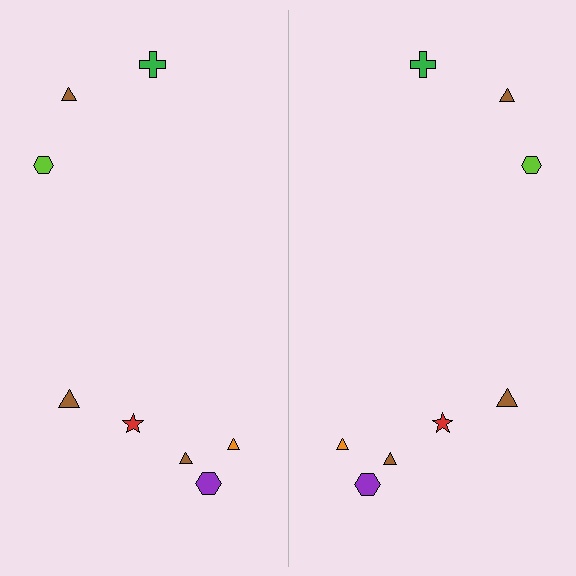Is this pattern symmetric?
Yes, this pattern has bilateral (reflection) symmetry.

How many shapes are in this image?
There are 16 shapes in this image.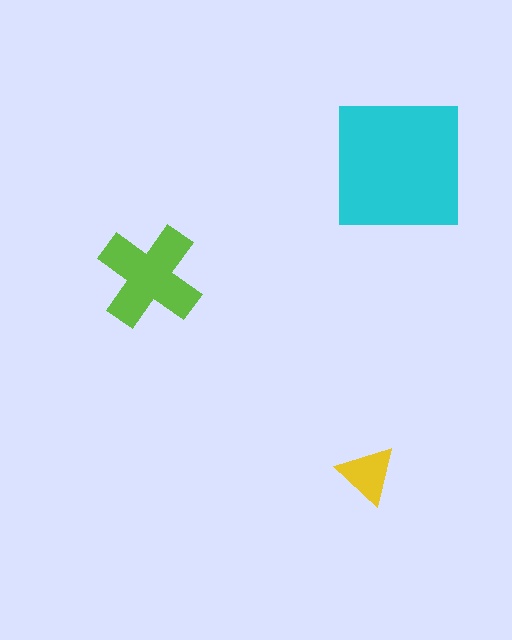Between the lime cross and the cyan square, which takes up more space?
The cyan square.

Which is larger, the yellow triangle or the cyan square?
The cyan square.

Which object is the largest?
The cyan square.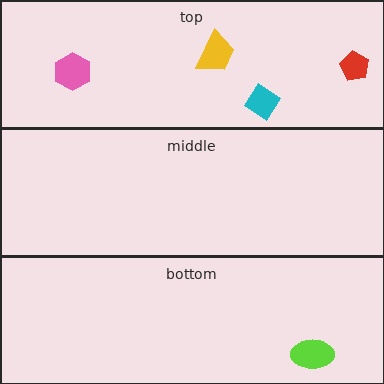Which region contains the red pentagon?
The top region.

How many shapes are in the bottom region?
1.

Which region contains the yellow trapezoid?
The top region.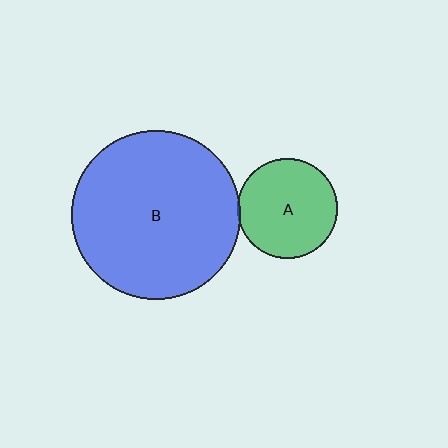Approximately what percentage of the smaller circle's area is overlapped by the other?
Approximately 5%.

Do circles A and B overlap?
Yes.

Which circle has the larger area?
Circle B (blue).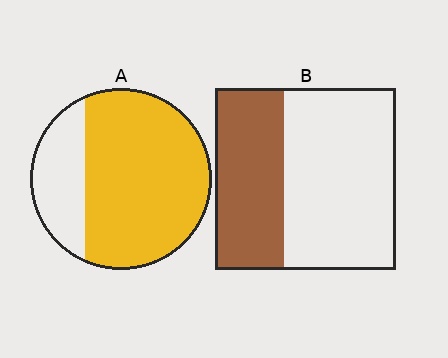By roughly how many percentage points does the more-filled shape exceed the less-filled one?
By roughly 35 percentage points (A over B).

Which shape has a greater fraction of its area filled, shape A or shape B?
Shape A.